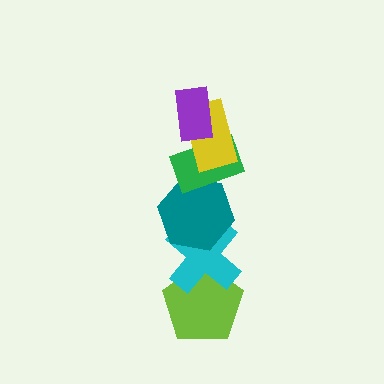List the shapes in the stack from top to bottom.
From top to bottom: the purple rectangle, the yellow rectangle, the green rectangle, the teal hexagon, the cyan cross, the lime pentagon.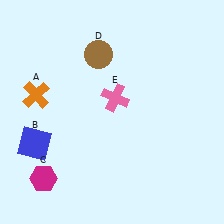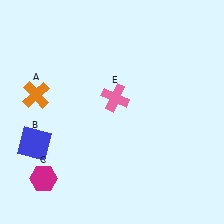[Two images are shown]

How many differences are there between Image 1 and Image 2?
There is 1 difference between the two images.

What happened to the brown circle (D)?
The brown circle (D) was removed in Image 2. It was in the top-left area of Image 1.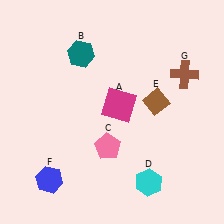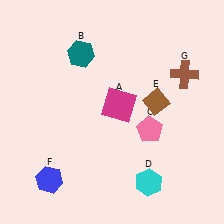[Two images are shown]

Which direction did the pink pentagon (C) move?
The pink pentagon (C) moved right.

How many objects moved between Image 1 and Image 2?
1 object moved between the two images.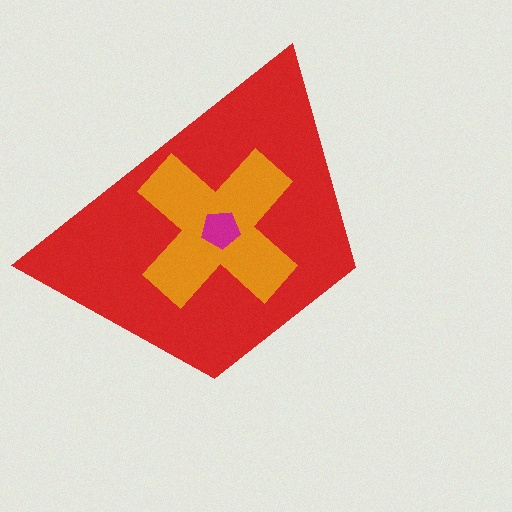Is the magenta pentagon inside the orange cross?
Yes.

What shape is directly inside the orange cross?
The magenta pentagon.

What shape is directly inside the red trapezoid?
The orange cross.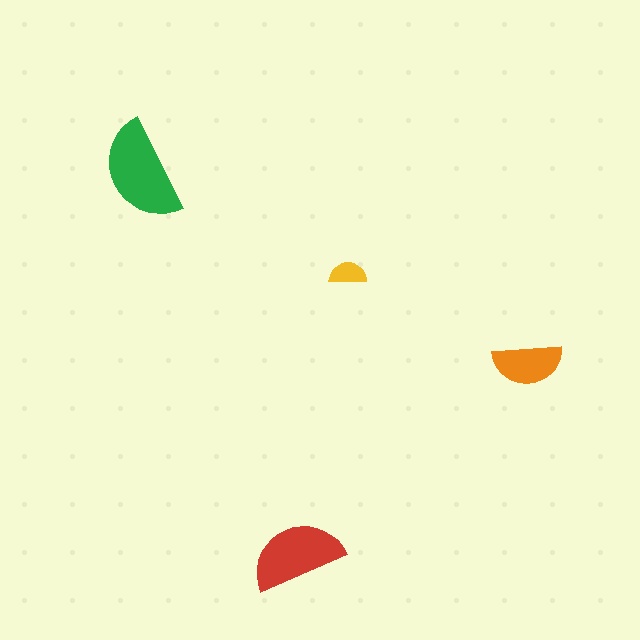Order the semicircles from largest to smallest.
the green one, the red one, the orange one, the yellow one.